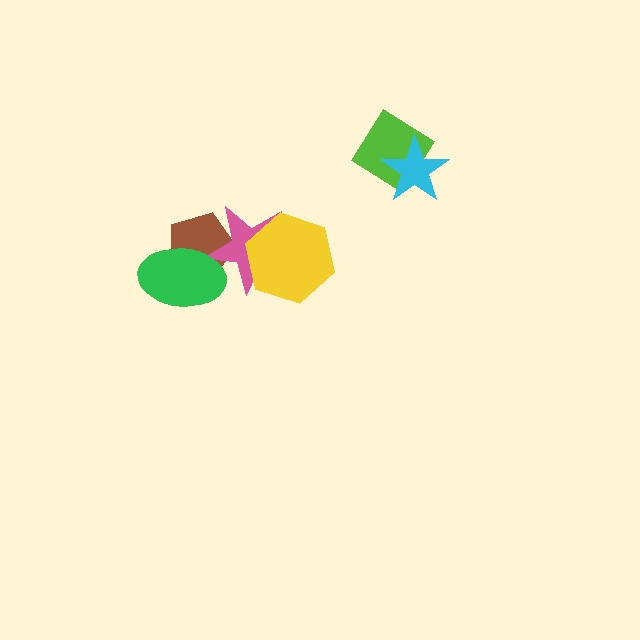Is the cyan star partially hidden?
No, no other shape covers it.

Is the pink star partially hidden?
Yes, it is partially covered by another shape.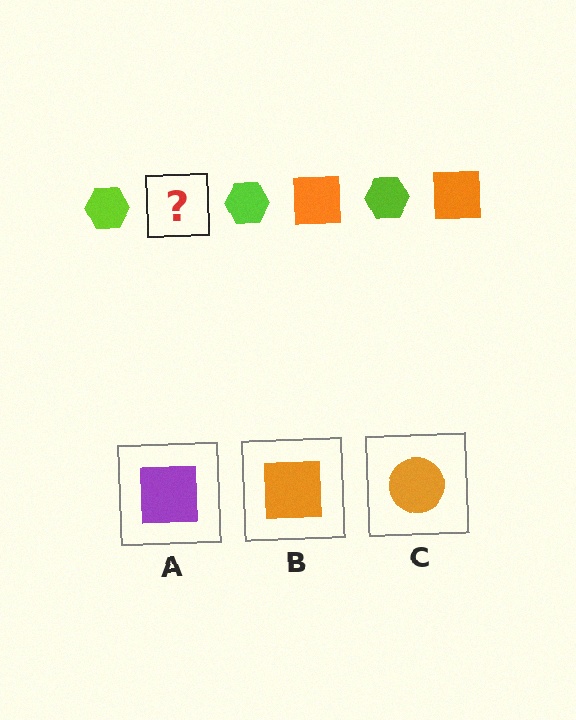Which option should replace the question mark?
Option B.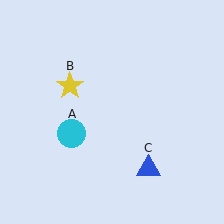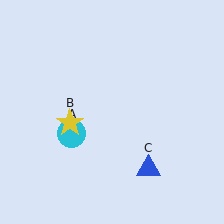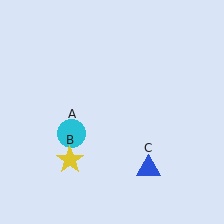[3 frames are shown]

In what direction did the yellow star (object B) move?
The yellow star (object B) moved down.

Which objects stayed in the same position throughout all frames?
Cyan circle (object A) and blue triangle (object C) remained stationary.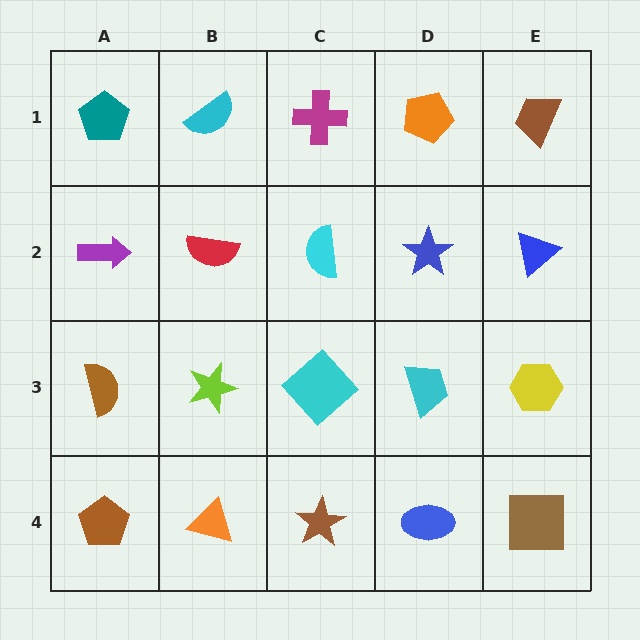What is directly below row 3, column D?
A blue ellipse.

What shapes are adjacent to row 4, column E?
A yellow hexagon (row 3, column E), a blue ellipse (row 4, column D).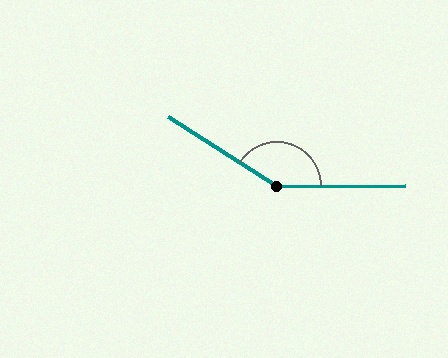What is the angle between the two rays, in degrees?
Approximately 147 degrees.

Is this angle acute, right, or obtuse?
It is obtuse.